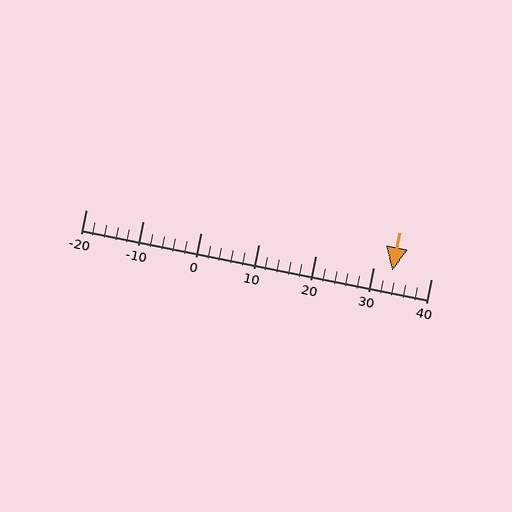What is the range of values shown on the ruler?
The ruler shows values from -20 to 40.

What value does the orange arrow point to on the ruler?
The orange arrow points to approximately 33.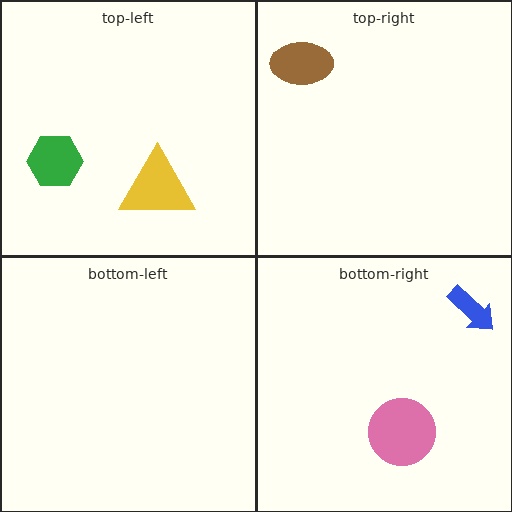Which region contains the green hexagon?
The top-left region.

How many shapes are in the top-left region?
2.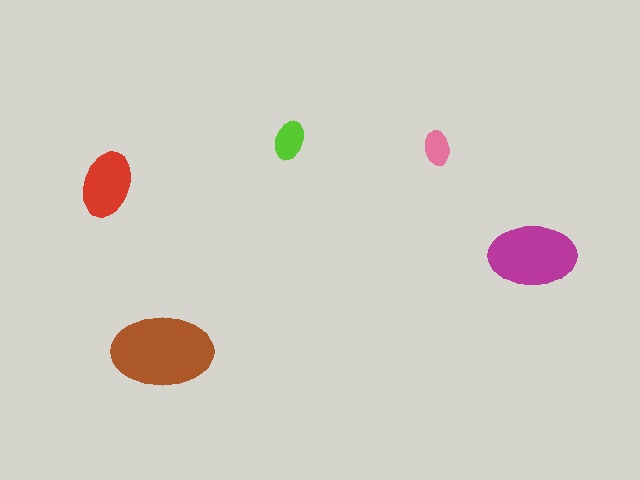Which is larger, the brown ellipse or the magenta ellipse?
The brown one.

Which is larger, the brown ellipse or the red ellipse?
The brown one.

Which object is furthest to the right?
The magenta ellipse is rightmost.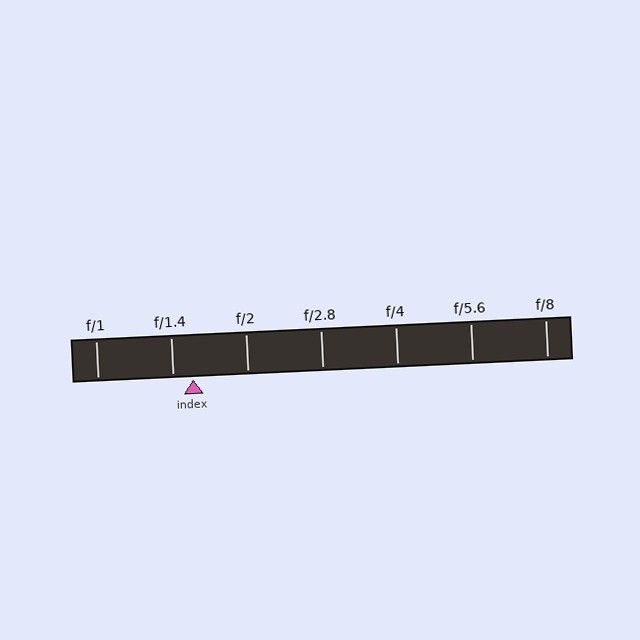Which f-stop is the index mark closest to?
The index mark is closest to f/1.4.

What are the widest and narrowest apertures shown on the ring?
The widest aperture shown is f/1 and the narrowest is f/8.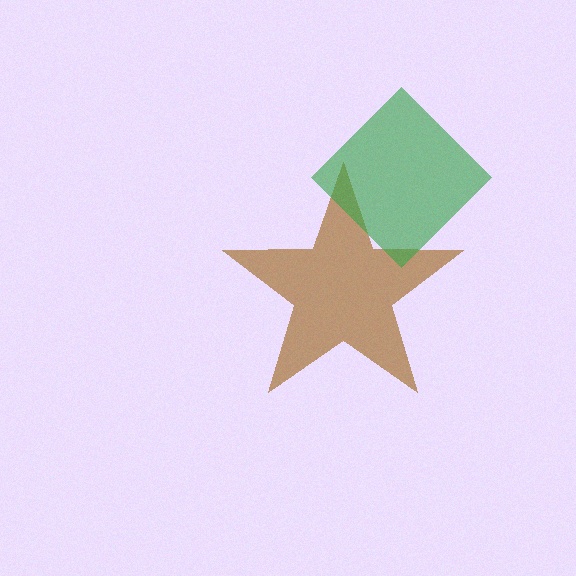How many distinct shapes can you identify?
There are 2 distinct shapes: a brown star, a green diamond.